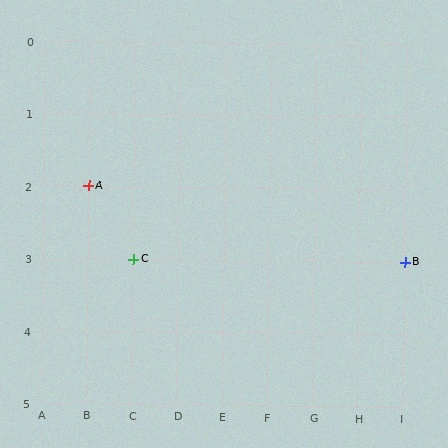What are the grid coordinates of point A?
Point A is at grid coordinates (B, 2).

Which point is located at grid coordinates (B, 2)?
Point A is at (B, 2).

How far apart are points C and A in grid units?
Points C and A are 1 column and 1 row apart (about 1.4 grid units diagonally).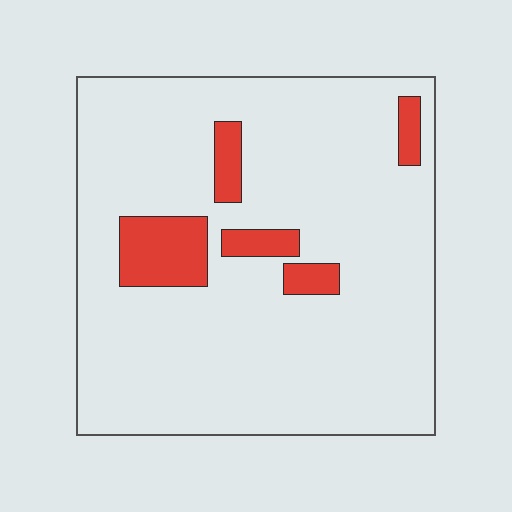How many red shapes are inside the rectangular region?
5.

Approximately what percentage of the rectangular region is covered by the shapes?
Approximately 10%.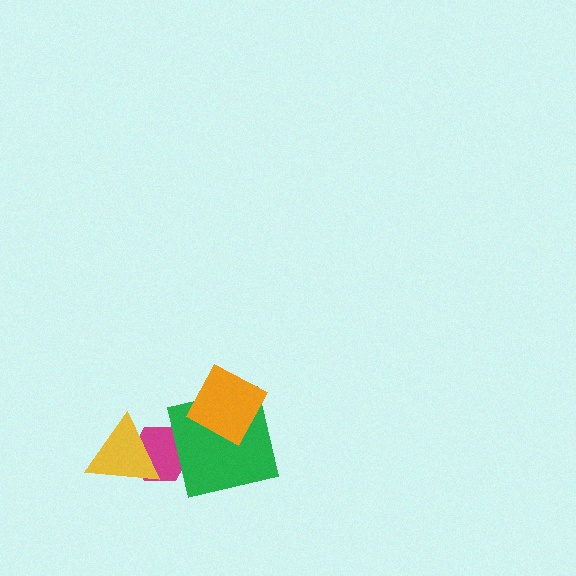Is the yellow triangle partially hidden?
No, no other shape covers it.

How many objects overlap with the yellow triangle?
1 object overlaps with the yellow triangle.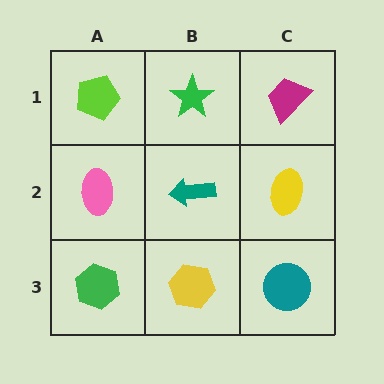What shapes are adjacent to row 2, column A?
A lime pentagon (row 1, column A), a green hexagon (row 3, column A), a teal arrow (row 2, column B).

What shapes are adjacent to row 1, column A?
A pink ellipse (row 2, column A), a green star (row 1, column B).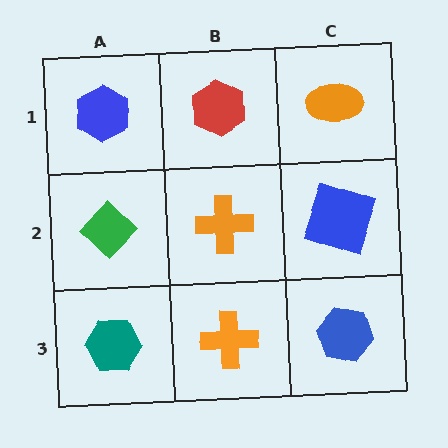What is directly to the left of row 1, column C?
A red hexagon.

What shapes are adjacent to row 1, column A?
A green diamond (row 2, column A), a red hexagon (row 1, column B).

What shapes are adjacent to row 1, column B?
An orange cross (row 2, column B), a blue hexagon (row 1, column A), an orange ellipse (row 1, column C).